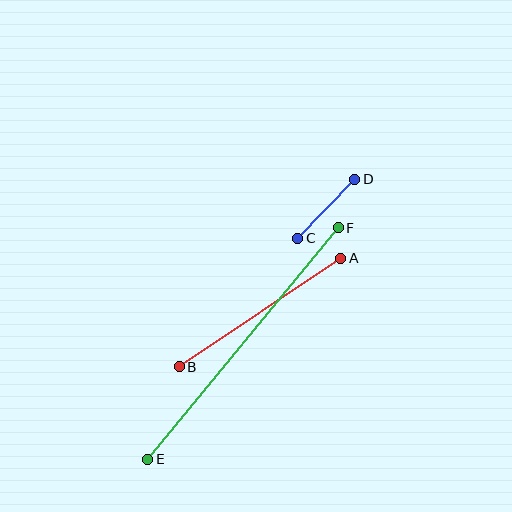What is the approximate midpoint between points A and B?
The midpoint is at approximately (260, 312) pixels.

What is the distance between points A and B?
The distance is approximately 194 pixels.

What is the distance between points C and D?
The distance is approximately 82 pixels.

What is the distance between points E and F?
The distance is approximately 300 pixels.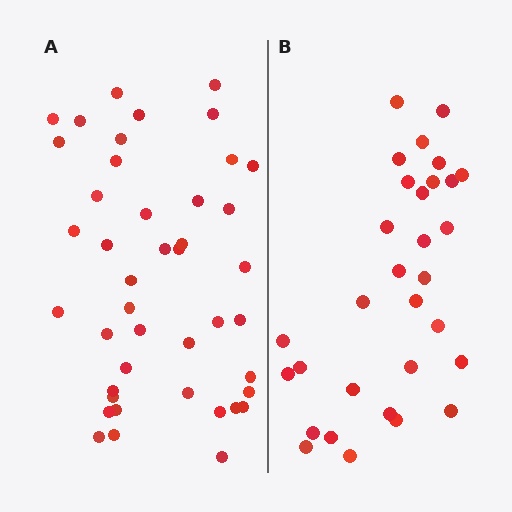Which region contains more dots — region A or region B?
Region A (the left region) has more dots.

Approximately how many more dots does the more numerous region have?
Region A has roughly 12 or so more dots than region B.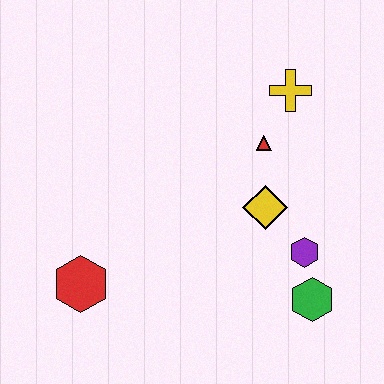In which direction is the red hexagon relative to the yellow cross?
The red hexagon is to the left of the yellow cross.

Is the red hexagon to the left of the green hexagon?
Yes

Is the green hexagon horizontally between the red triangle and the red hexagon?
No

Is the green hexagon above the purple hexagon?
No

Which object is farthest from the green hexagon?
The red hexagon is farthest from the green hexagon.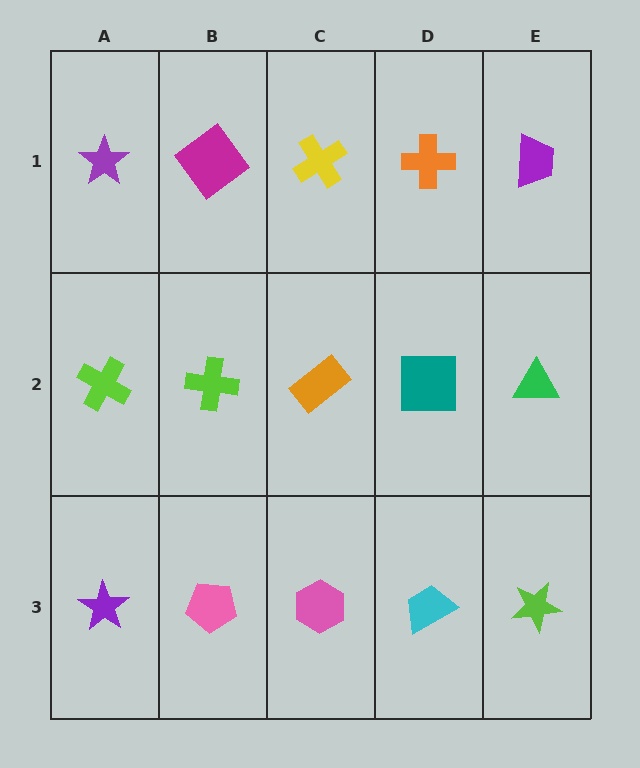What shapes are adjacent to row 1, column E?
A green triangle (row 2, column E), an orange cross (row 1, column D).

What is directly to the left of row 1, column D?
A yellow cross.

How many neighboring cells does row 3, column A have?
2.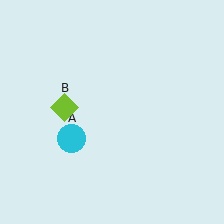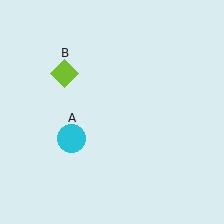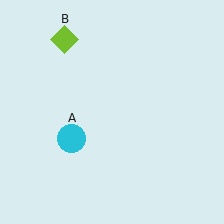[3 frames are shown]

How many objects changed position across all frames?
1 object changed position: lime diamond (object B).